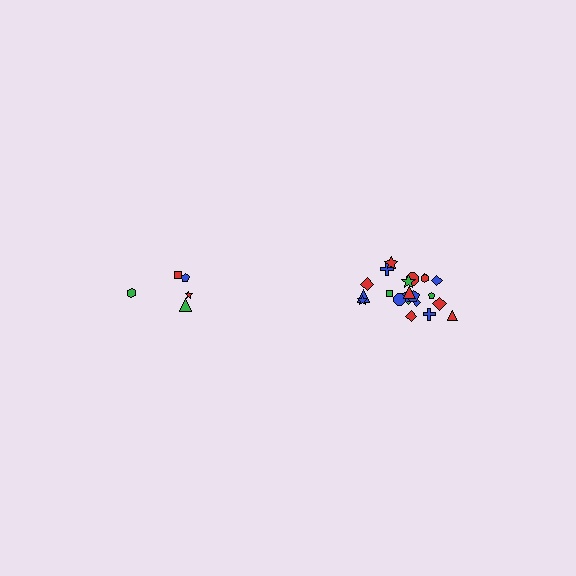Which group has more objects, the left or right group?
The right group.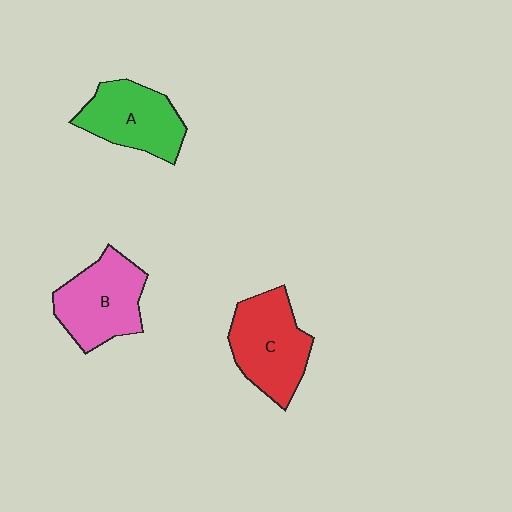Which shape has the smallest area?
Shape A (green).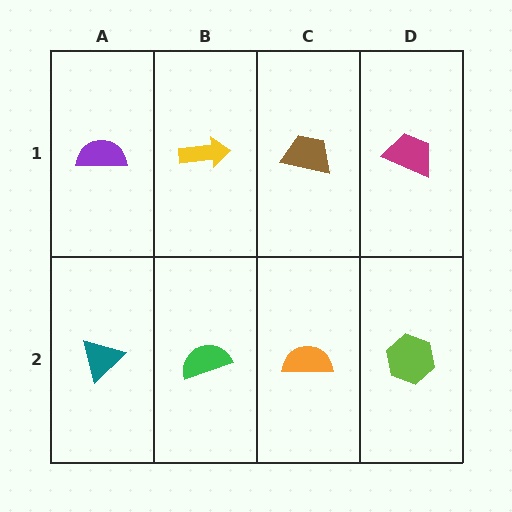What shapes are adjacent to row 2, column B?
A yellow arrow (row 1, column B), a teal triangle (row 2, column A), an orange semicircle (row 2, column C).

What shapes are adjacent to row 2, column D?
A magenta trapezoid (row 1, column D), an orange semicircle (row 2, column C).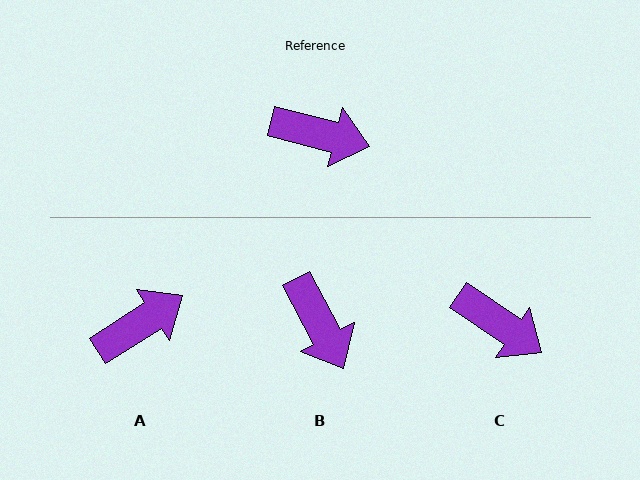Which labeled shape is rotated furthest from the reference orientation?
B, about 48 degrees away.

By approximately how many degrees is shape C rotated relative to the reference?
Approximately 20 degrees clockwise.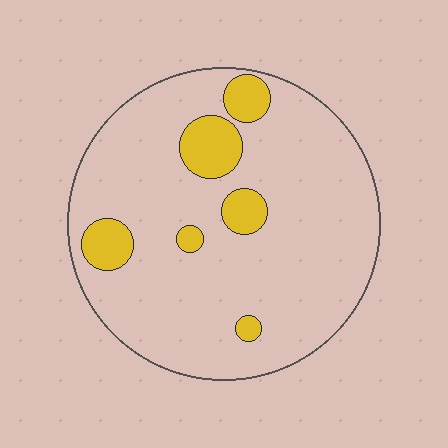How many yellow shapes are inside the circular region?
6.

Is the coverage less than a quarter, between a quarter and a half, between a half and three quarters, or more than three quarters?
Less than a quarter.